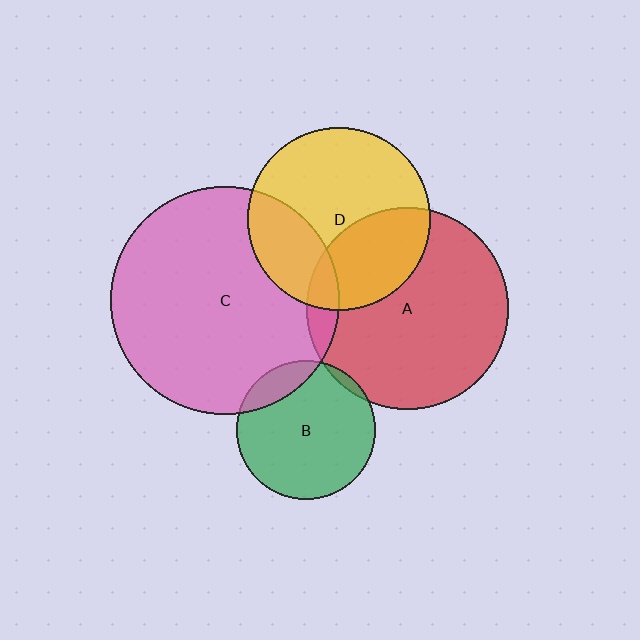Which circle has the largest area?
Circle C (pink).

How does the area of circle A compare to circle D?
Approximately 1.2 times.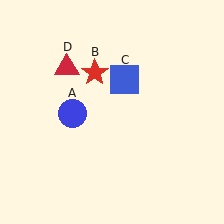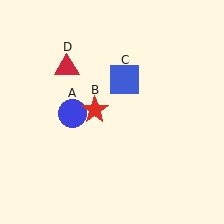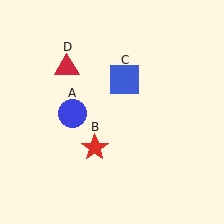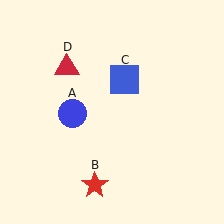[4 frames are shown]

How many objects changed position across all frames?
1 object changed position: red star (object B).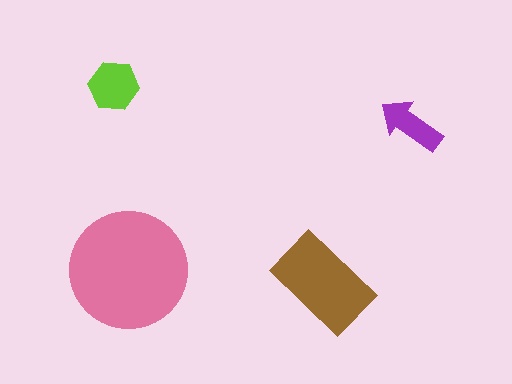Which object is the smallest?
The purple arrow.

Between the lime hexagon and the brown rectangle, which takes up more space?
The brown rectangle.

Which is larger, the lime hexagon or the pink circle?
The pink circle.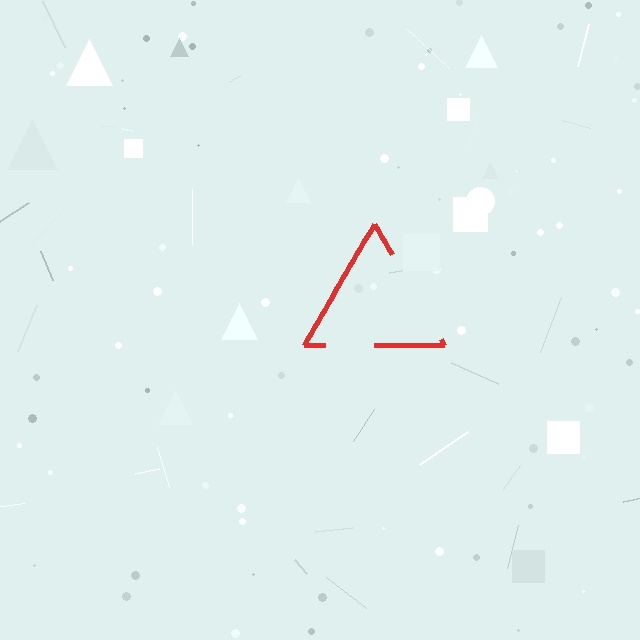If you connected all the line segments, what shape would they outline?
They would outline a triangle.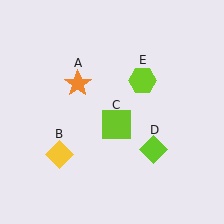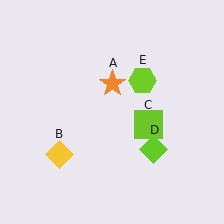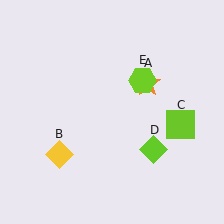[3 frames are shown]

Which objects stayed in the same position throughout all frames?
Yellow diamond (object B) and lime diamond (object D) and lime hexagon (object E) remained stationary.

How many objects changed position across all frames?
2 objects changed position: orange star (object A), lime square (object C).